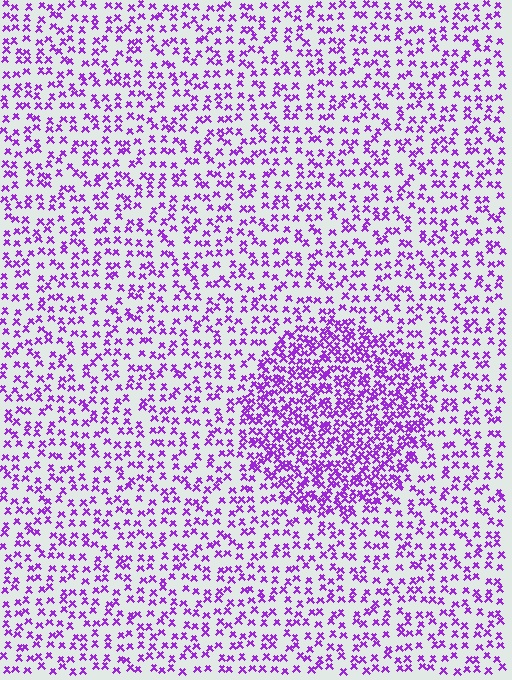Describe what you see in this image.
The image contains small purple elements arranged at two different densities. A circle-shaped region is visible where the elements are more densely packed than the surrounding area.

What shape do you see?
I see a circle.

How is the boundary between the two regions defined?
The boundary is defined by a change in element density (approximately 2.1x ratio). All elements are the same color, size, and shape.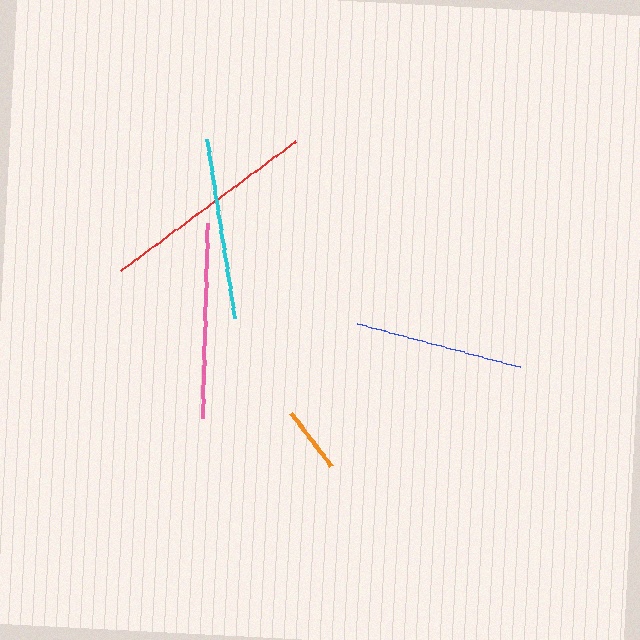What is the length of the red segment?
The red segment is approximately 218 pixels long.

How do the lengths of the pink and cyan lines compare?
The pink and cyan lines are approximately the same length.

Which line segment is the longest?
The red line is the longest at approximately 218 pixels.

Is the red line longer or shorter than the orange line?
The red line is longer than the orange line.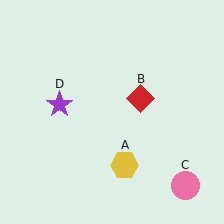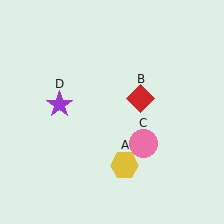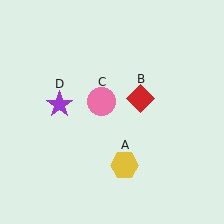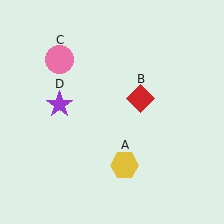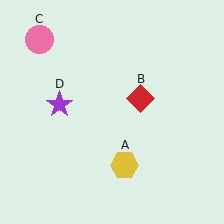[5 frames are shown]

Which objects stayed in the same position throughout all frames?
Yellow hexagon (object A) and red diamond (object B) and purple star (object D) remained stationary.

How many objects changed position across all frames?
1 object changed position: pink circle (object C).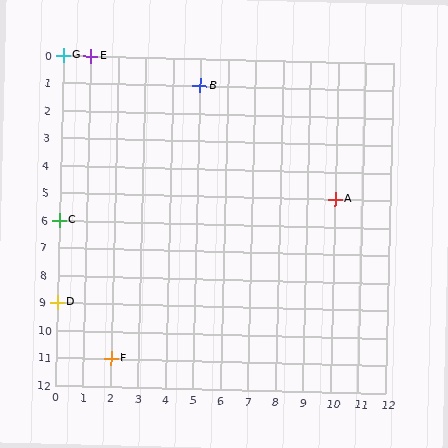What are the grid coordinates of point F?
Point F is at grid coordinates (2, 11).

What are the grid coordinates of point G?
Point G is at grid coordinates (0, 0).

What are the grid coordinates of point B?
Point B is at grid coordinates (5, 1).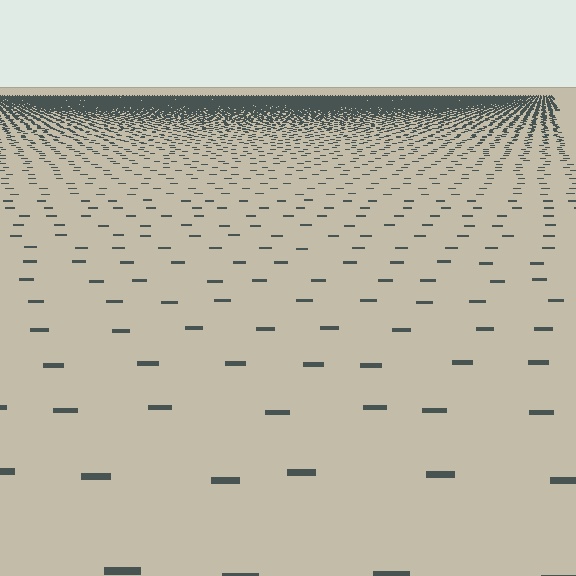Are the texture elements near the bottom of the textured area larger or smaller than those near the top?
Larger. Near the bottom, elements are closer to the viewer and appear at a bigger on-screen size.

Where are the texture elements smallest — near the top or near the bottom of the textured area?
Near the top.